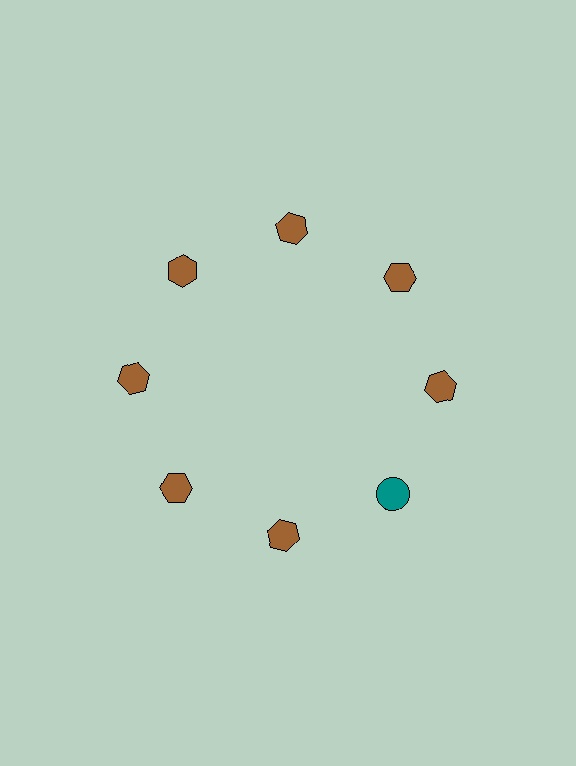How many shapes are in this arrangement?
There are 8 shapes arranged in a ring pattern.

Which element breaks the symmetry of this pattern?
The teal circle at roughly the 4 o'clock position breaks the symmetry. All other shapes are brown hexagons.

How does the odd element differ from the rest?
It differs in both color (teal instead of brown) and shape (circle instead of hexagon).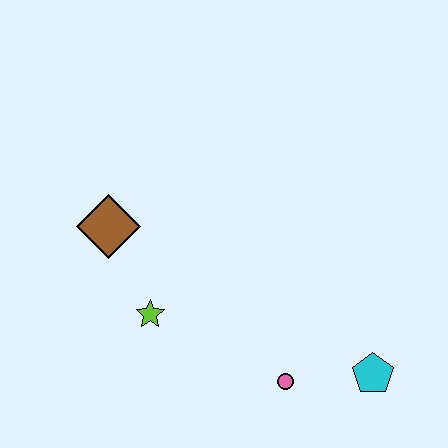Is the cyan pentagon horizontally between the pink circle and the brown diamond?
No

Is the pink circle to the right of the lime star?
Yes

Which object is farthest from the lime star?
The cyan pentagon is farthest from the lime star.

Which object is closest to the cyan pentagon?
The pink circle is closest to the cyan pentagon.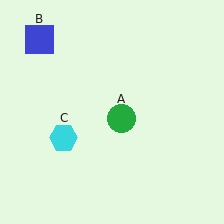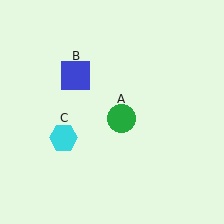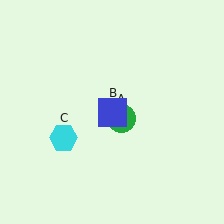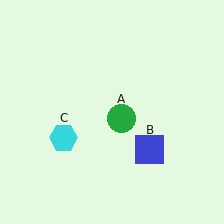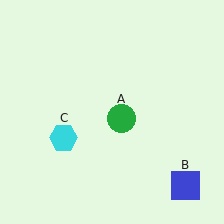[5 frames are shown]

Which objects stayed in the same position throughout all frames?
Green circle (object A) and cyan hexagon (object C) remained stationary.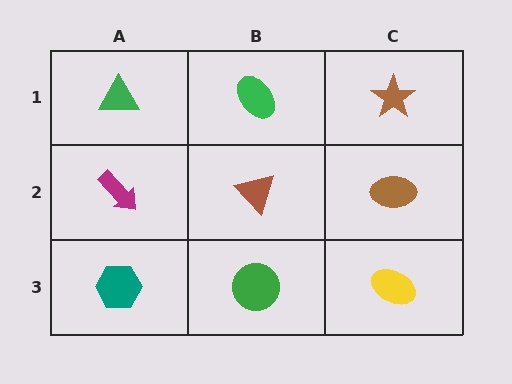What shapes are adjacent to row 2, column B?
A green ellipse (row 1, column B), a green circle (row 3, column B), a magenta arrow (row 2, column A), a brown ellipse (row 2, column C).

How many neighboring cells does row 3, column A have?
2.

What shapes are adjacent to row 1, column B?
A brown triangle (row 2, column B), a green triangle (row 1, column A), a brown star (row 1, column C).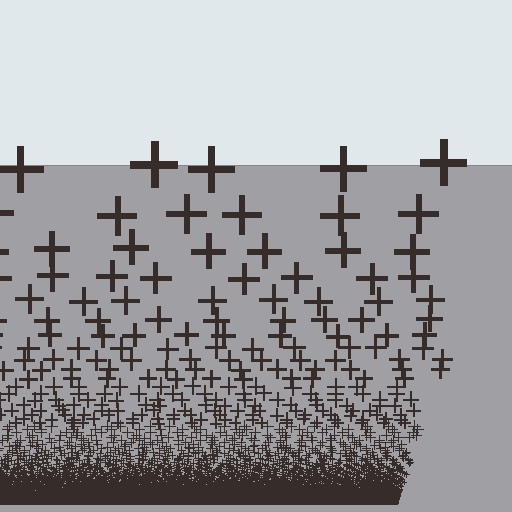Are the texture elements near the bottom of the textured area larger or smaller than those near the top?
Smaller. The gradient is inverted — elements near the bottom are smaller and denser.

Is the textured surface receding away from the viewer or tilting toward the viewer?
The surface appears to tilt toward the viewer. Texture elements get larger and sparser toward the top.